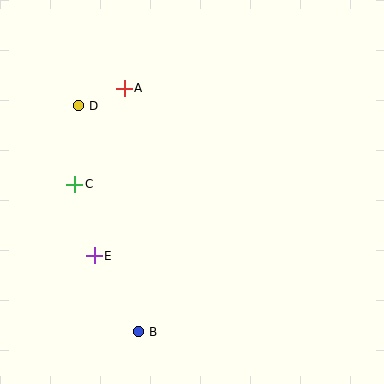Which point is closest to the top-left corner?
Point D is closest to the top-left corner.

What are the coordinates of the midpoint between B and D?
The midpoint between B and D is at (109, 219).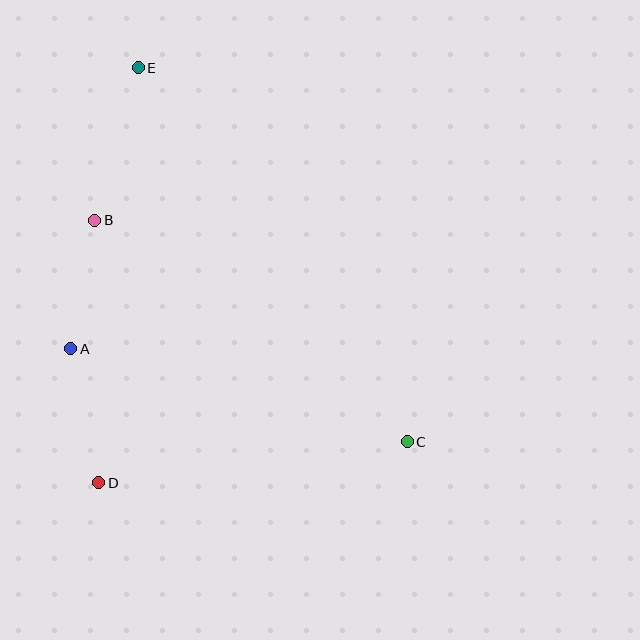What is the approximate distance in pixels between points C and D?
The distance between C and D is approximately 311 pixels.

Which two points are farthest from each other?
Points C and E are farthest from each other.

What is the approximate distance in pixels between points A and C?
The distance between A and C is approximately 349 pixels.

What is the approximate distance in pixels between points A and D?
The distance between A and D is approximately 137 pixels.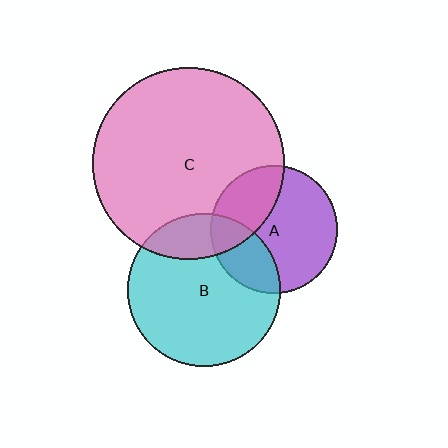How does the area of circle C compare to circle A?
Approximately 2.3 times.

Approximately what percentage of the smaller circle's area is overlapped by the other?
Approximately 20%.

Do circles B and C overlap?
Yes.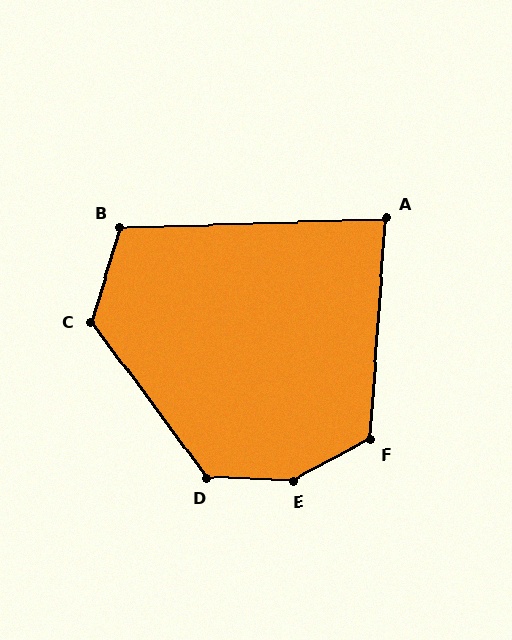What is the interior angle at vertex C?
Approximately 127 degrees (obtuse).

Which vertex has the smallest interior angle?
A, at approximately 84 degrees.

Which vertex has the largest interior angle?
E, at approximately 149 degrees.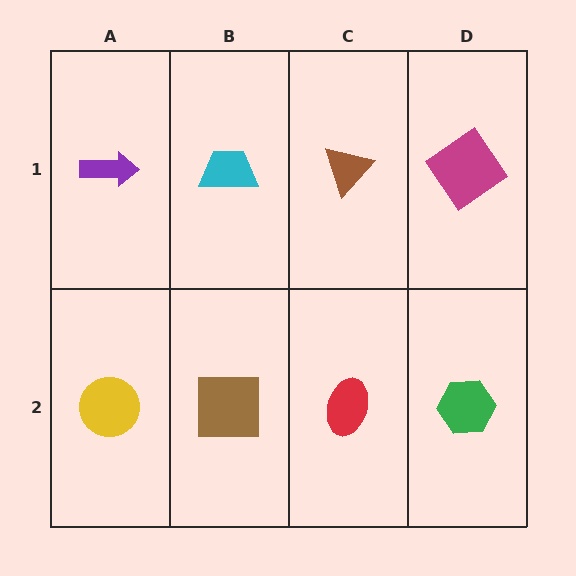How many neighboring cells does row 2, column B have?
3.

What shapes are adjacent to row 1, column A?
A yellow circle (row 2, column A), a cyan trapezoid (row 1, column B).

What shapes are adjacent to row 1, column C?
A red ellipse (row 2, column C), a cyan trapezoid (row 1, column B), a magenta diamond (row 1, column D).